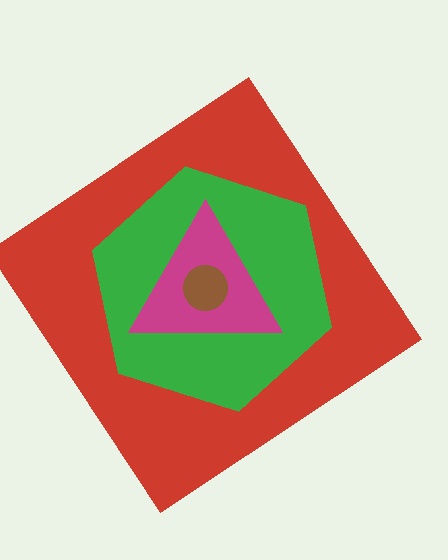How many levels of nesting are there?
4.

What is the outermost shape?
The red diamond.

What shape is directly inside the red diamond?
The green hexagon.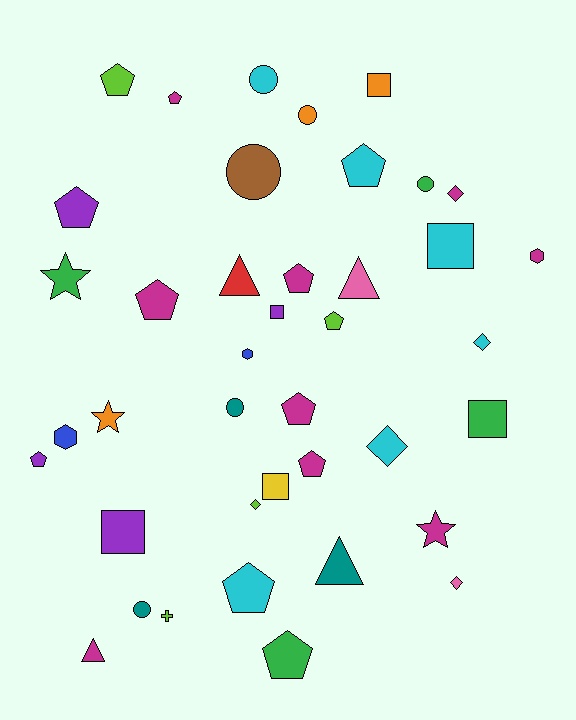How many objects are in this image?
There are 40 objects.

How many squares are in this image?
There are 6 squares.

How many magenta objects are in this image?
There are 9 magenta objects.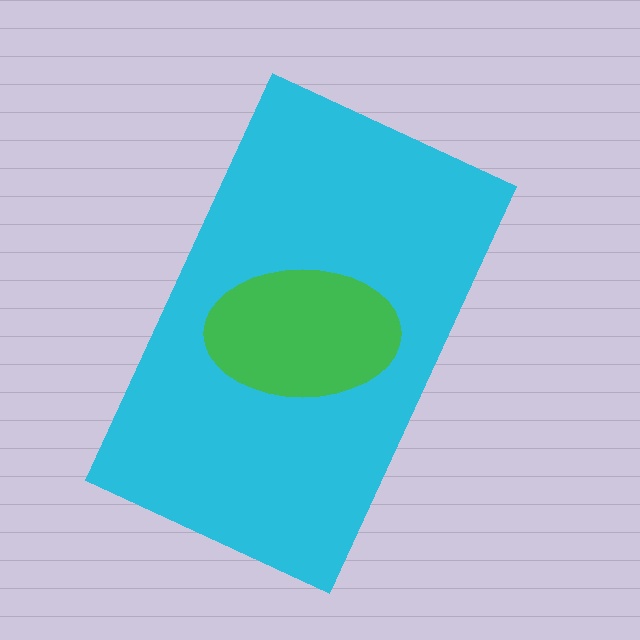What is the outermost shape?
The cyan rectangle.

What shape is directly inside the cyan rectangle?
The green ellipse.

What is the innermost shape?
The green ellipse.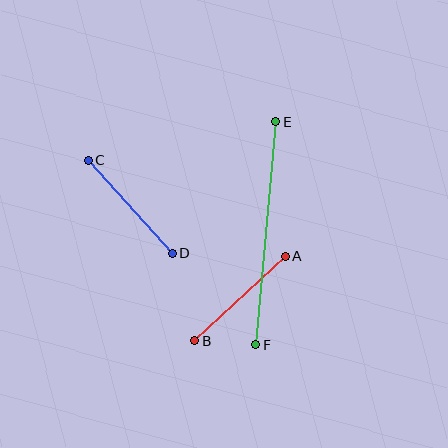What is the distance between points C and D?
The distance is approximately 125 pixels.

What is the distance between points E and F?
The distance is approximately 224 pixels.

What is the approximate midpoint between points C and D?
The midpoint is at approximately (130, 207) pixels.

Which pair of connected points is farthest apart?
Points E and F are farthest apart.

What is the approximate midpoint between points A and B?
The midpoint is at approximately (240, 299) pixels.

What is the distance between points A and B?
The distance is approximately 124 pixels.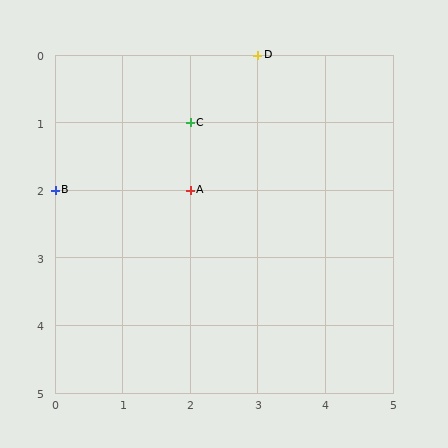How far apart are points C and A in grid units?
Points C and A are 1 row apart.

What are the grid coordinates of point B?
Point B is at grid coordinates (0, 2).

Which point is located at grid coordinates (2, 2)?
Point A is at (2, 2).